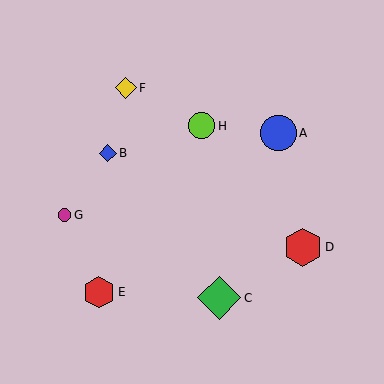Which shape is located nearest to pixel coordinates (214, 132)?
The lime circle (labeled H) at (201, 126) is nearest to that location.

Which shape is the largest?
The green diamond (labeled C) is the largest.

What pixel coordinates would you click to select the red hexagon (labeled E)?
Click at (99, 292) to select the red hexagon E.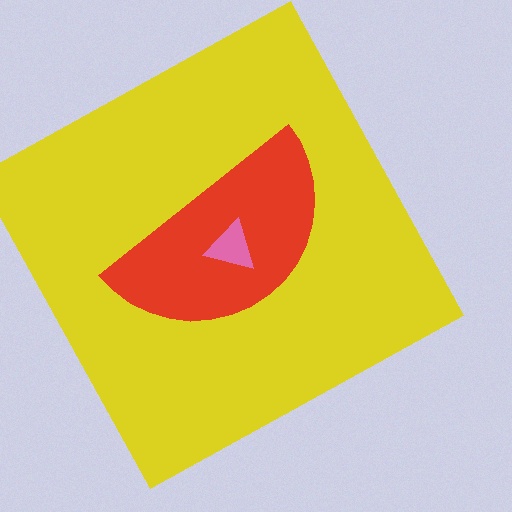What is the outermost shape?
The yellow square.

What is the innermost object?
The pink triangle.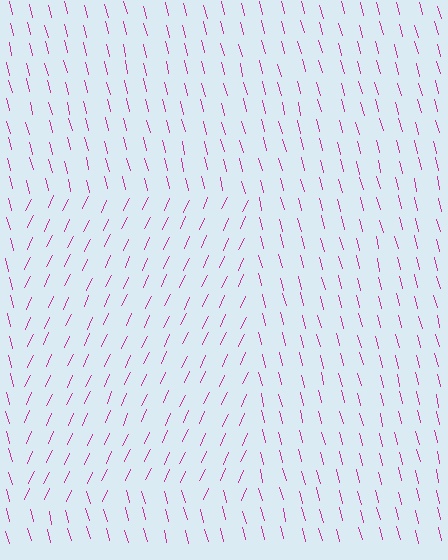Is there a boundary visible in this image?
Yes, there is a texture boundary formed by a change in line orientation.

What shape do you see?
I see a rectangle.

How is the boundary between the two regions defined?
The boundary is defined purely by a change in line orientation (approximately 39 degrees difference). All lines are the same color and thickness.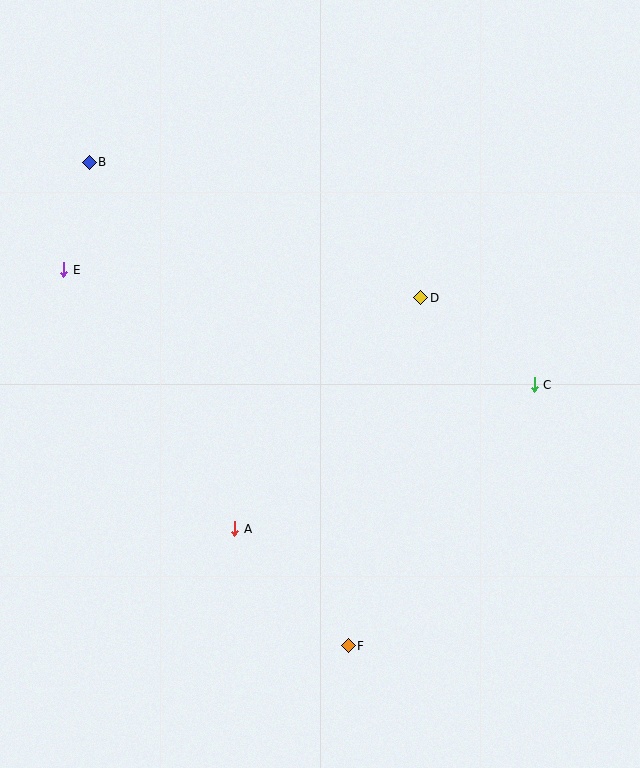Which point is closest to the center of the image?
Point D at (421, 298) is closest to the center.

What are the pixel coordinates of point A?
Point A is at (235, 529).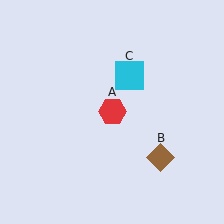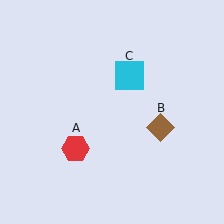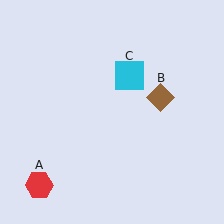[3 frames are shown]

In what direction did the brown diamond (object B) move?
The brown diamond (object B) moved up.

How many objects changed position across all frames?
2 objects changed position: red hexagon (object A), brown diamond (object B).